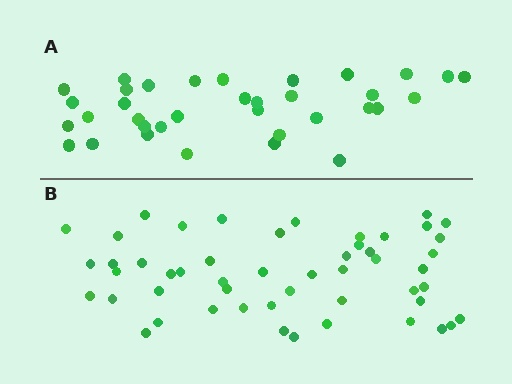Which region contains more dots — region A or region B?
Region B (the bottom region) has more dots.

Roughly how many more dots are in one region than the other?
Region B has approximately 15 more dots than region A.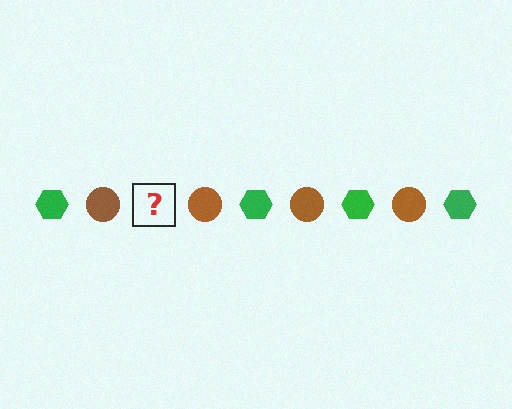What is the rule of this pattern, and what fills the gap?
The rule is that the pattern alternates between green hexagon and brown circle. The gap should be filled with a green hexagon.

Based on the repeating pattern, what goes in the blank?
The blank should be a green hexagon.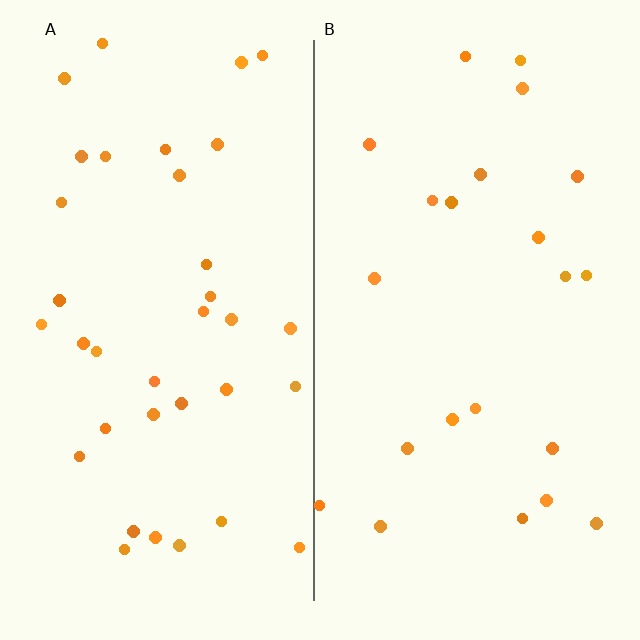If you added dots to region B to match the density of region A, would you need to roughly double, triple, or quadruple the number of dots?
Approximately double.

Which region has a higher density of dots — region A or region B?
A (the left).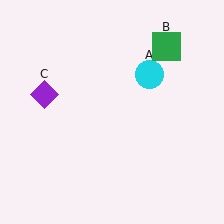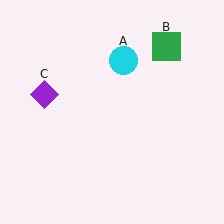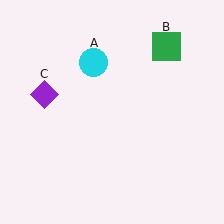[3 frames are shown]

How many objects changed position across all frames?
1 object changed position: cyan circle (object A).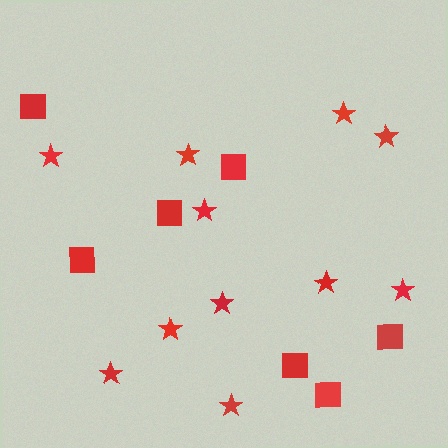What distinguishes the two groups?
There are 2 groups: one group of stars (11) and one group of squares (7).